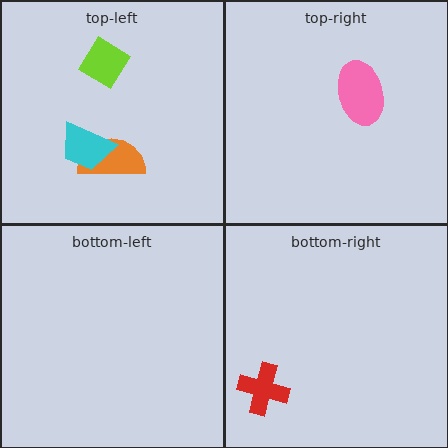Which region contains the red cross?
The bottom-right region.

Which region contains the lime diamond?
The top-left region.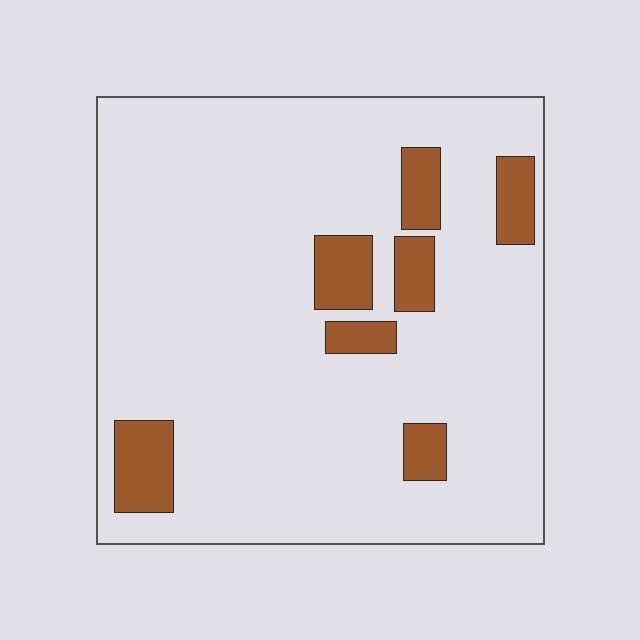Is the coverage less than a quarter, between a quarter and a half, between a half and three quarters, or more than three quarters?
Less than a quarter.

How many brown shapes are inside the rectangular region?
7.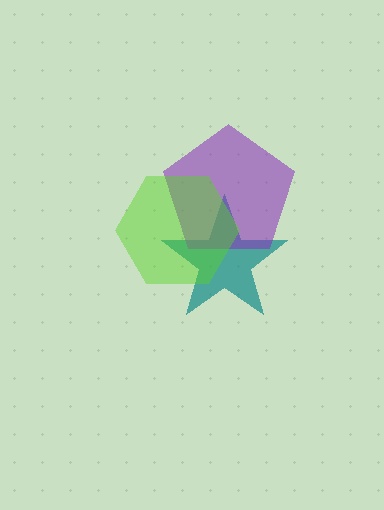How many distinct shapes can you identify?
There are 3 distinct shapes: a teal star, a purple pentagon, a lime hexagon.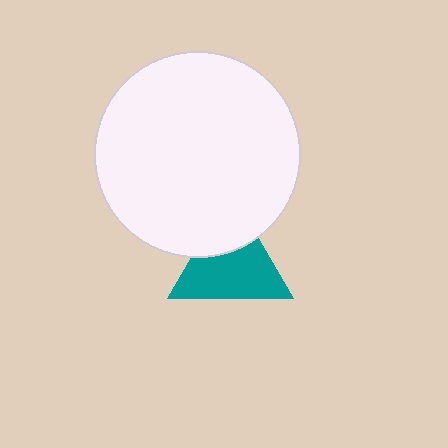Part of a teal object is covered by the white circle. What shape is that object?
It is a triangle.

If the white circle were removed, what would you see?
You would see the complete teal triangle.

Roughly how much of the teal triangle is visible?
Most of it is visible (roughly 69%).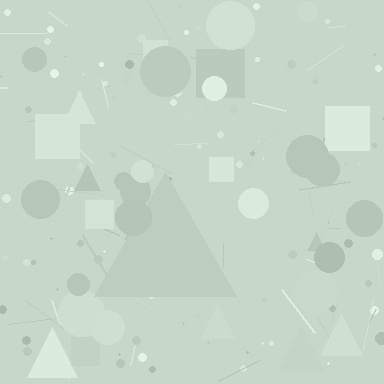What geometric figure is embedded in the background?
A triangle is embedded in the background.